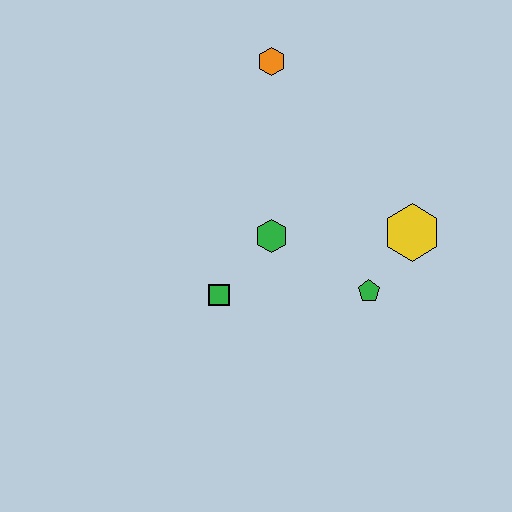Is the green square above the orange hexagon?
No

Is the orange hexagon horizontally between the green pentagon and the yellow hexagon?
No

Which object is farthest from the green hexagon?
The orange hexagon is farthest from the green hexagon.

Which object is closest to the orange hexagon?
The green hexagon is closest to the orange hexagon.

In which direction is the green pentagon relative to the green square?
The green pentagon is to the right of the green square.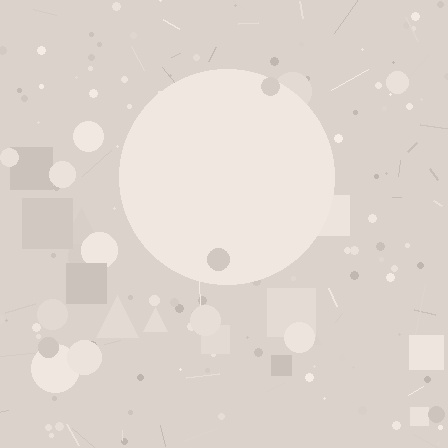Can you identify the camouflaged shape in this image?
The camouflaged shape is a circle.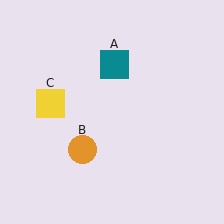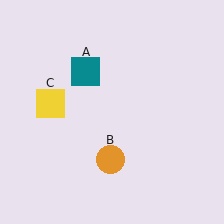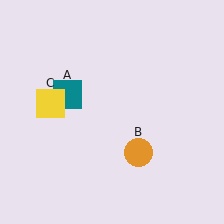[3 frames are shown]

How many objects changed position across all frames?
2 objects changed position: teal square (object A), orange circle (object B).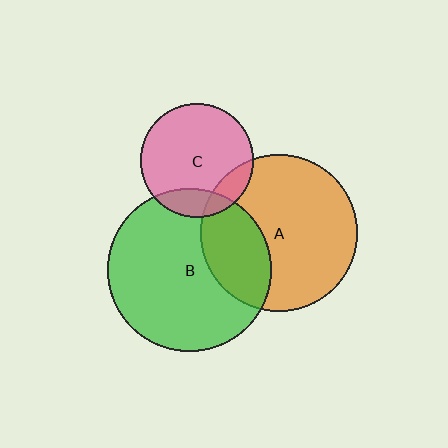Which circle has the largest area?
Circle B (green).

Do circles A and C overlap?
Yes.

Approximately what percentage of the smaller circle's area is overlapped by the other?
Approximately 15%.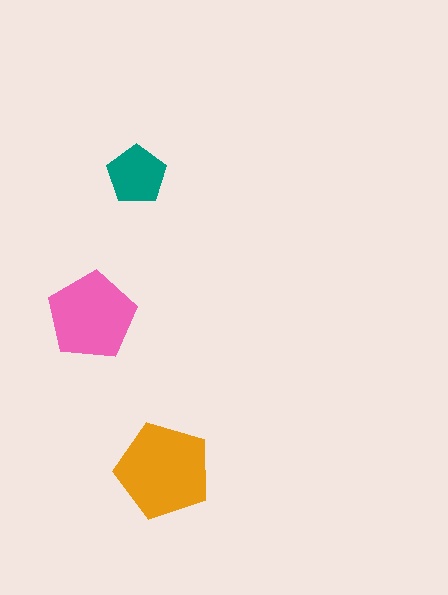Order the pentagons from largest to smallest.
the orange one, the pink one, the teal one.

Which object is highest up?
The teal pentagon is topmost.